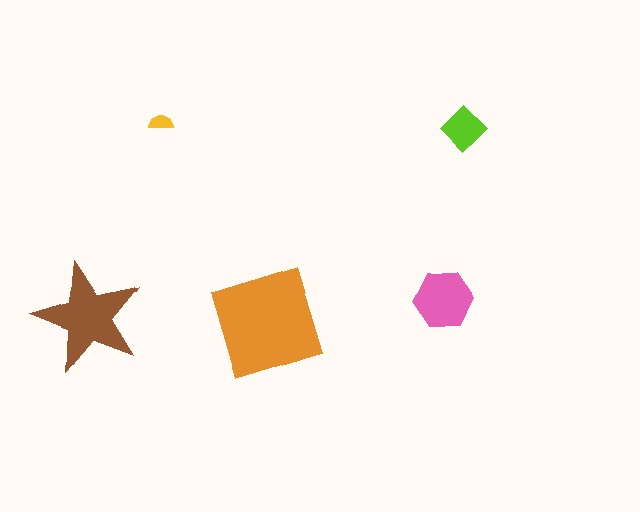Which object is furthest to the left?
The brown star is leftmost.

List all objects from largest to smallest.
The orange square, the brown star, the pink hexagon, the lime diamond, the yellow semicircle.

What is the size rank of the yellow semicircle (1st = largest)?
5th.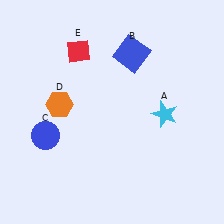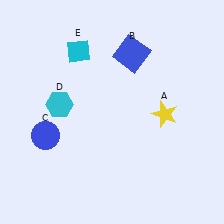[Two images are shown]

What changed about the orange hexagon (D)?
In Image 1, D is orange. In Image 2, it changed to cyan.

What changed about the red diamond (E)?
In Image 1, E is red. In Image 2, it changed to cyan.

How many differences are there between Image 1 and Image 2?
There are 3 differences between the two images.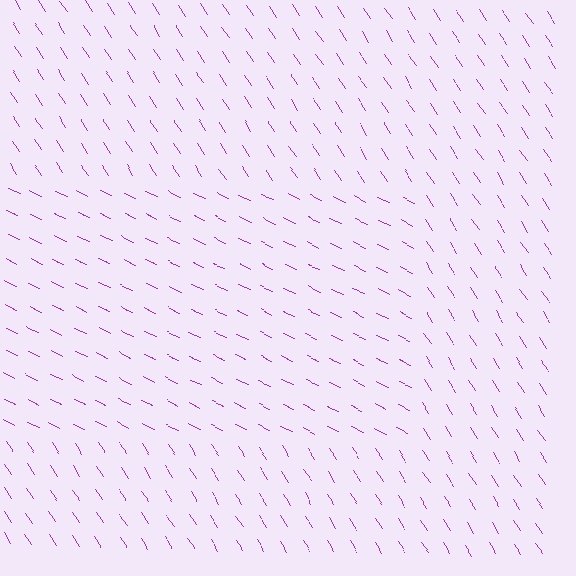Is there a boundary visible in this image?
Yes, there is a texture boundary formed by a change in line orientation.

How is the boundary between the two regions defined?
The boundary is defined purely by a change in line orientation (approximately 32 degrees difference). All lines are the same color and thickness.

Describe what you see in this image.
The image is filled with small purple line segments. A rectangle region in the image has lines oriented differently from the surrounding lines, creating a visible texture boundary.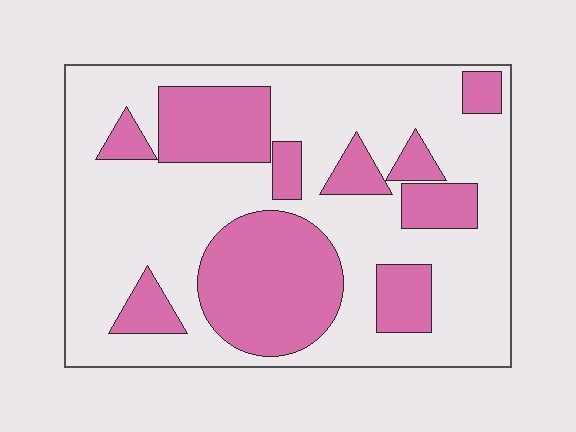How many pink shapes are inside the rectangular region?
10.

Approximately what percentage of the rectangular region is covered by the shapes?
Approximately 35%.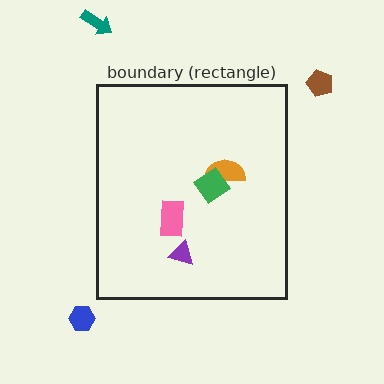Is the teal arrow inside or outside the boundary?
Outside.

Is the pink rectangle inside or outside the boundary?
Inside.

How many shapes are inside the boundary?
4 inside, 3 outside.